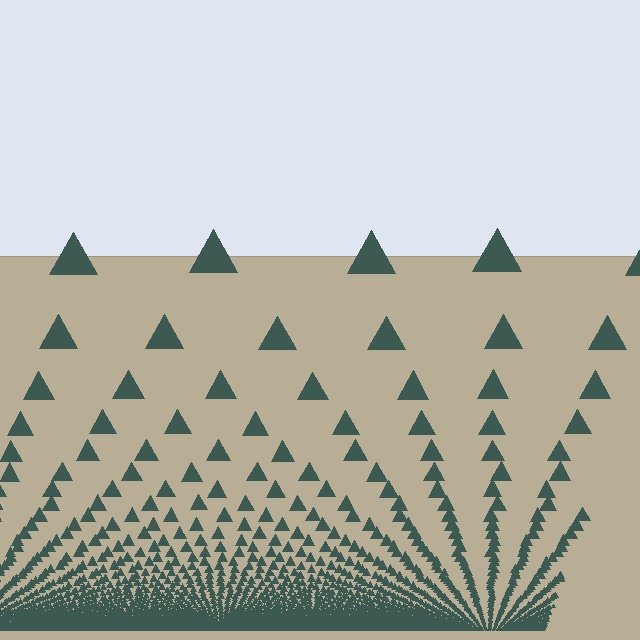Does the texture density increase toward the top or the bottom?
Density increases toward the bottom.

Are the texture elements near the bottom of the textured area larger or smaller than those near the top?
Smaller. The gradient is inverted — elements near the bottom are smaller and denser.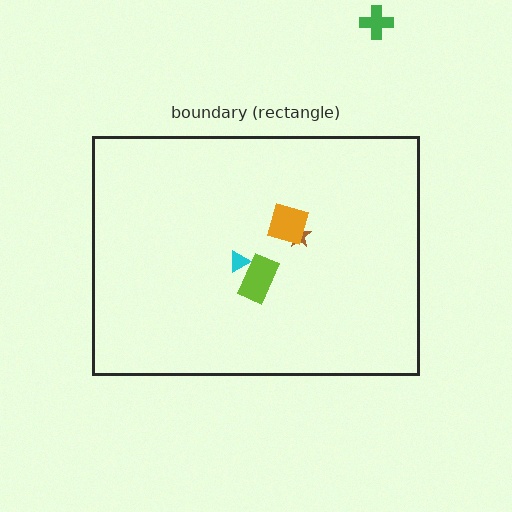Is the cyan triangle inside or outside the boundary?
Inside.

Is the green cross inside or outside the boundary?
Outside.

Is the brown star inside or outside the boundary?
Inside.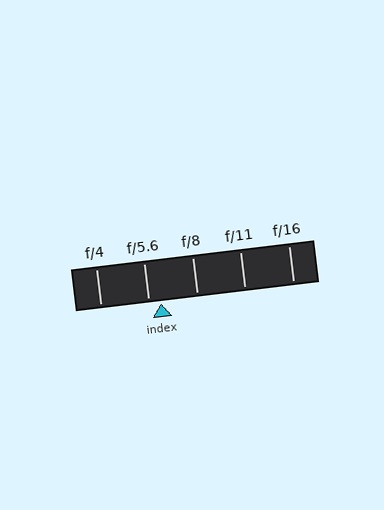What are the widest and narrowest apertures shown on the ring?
The widest aperture shown is f/4 and the narrowest is f/16.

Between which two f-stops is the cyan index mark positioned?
The index mark is between f/5.6 and f/8.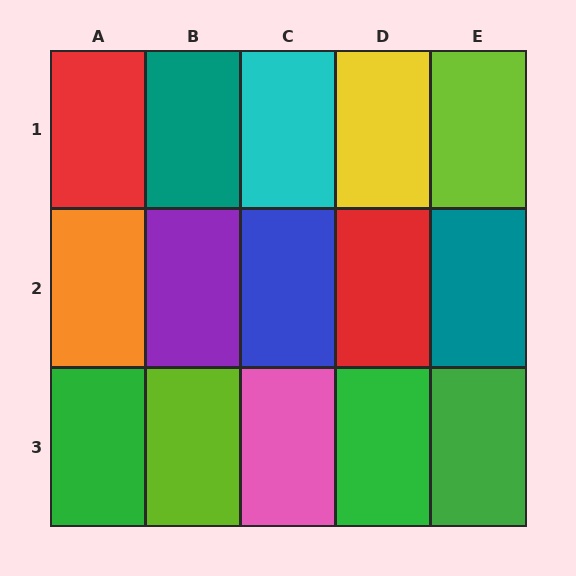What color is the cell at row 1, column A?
Red.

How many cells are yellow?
1 cell is yellow.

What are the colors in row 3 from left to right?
Green, lime, pink, green, green.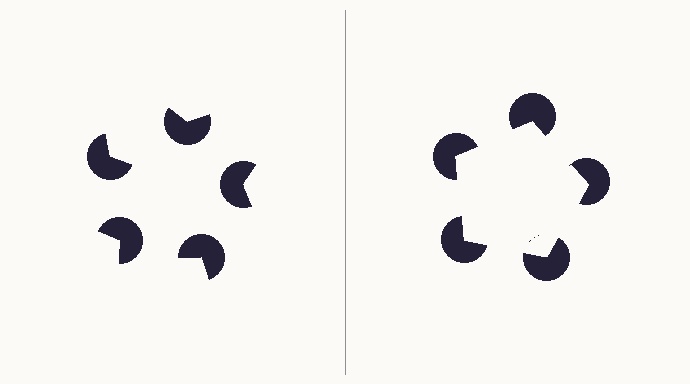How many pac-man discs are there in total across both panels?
10 — 5 on each side.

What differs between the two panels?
The pac-man discs are positioned identically on both sides; only the wedge orientations differ. On the right they align to a pentagon; on the left they are misaligned.